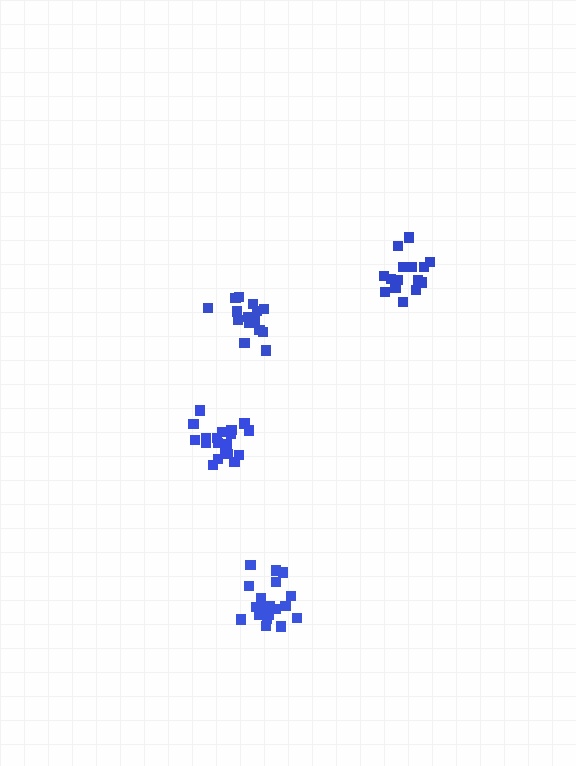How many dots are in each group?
Group 1: 20 dots, Group 2: 19 dots, Group 3: 16 dots, Group 4: 15 dots (70 total).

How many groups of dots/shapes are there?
There are 4 groups.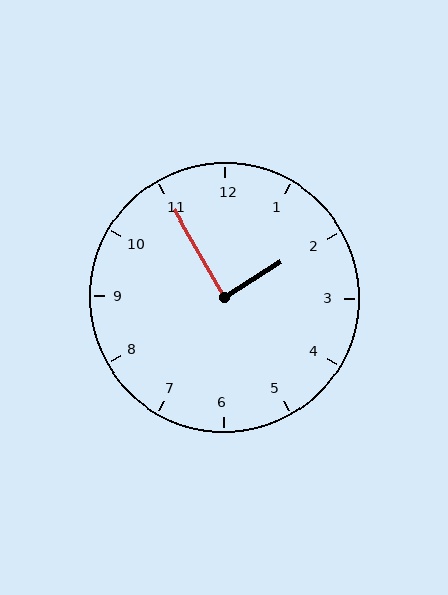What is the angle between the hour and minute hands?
Approximately 88 degrees.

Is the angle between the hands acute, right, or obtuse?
It is right.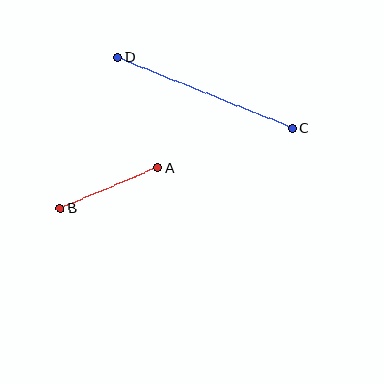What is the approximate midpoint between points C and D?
The midpoint is at approximately (205, 93) pixels.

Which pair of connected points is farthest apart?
Points C and D are farthest apart.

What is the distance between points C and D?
The distance is approximately 189 pixels.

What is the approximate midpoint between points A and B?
The midpoint is at approximately (109, 188) pixels.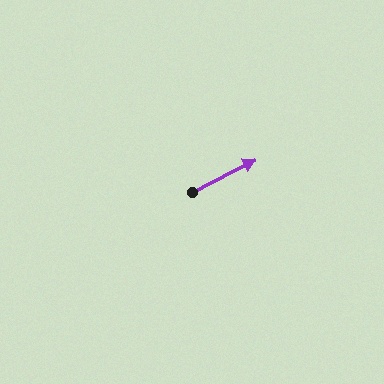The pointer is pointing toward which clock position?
Roughly 2 o'clock.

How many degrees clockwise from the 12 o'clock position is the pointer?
Approximately 63 degrees.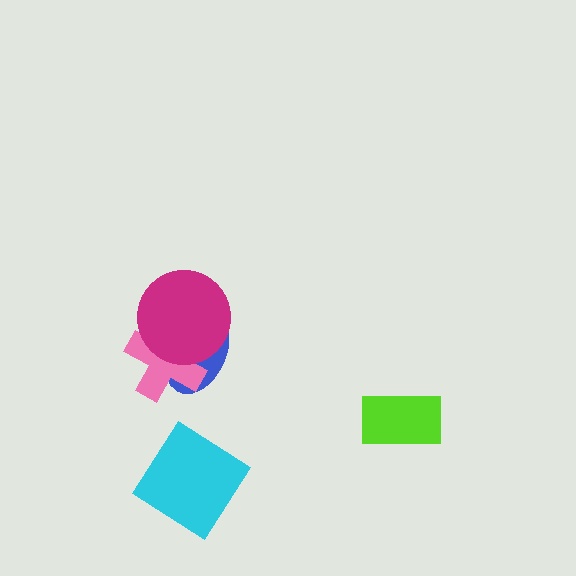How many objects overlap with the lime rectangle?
0 objects overlap with the lime rectangle.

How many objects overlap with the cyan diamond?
0 objects overlap with the cyan diamond.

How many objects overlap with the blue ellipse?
2 objects overlap with the blue ellipse.